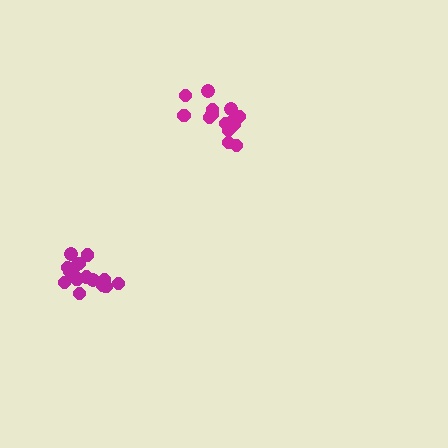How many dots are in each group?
Group 1: 15 dots, Group 2: 16 dots (31 total).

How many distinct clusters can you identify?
There are 2 distinct clusters.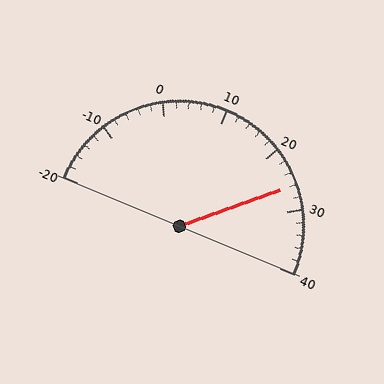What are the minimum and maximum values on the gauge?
The gauge ranges from -20 to 40.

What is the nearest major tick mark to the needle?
The nearest major tick mark is 30.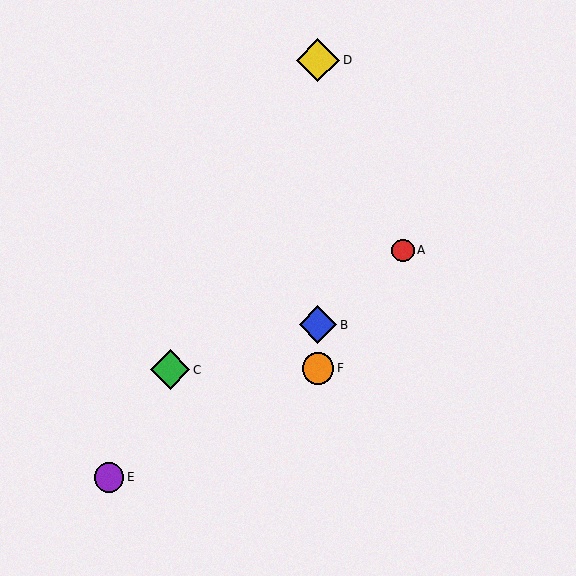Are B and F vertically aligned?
Yes, both are at x≈318.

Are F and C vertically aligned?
No, F is at x≈318 and C is at x≈170.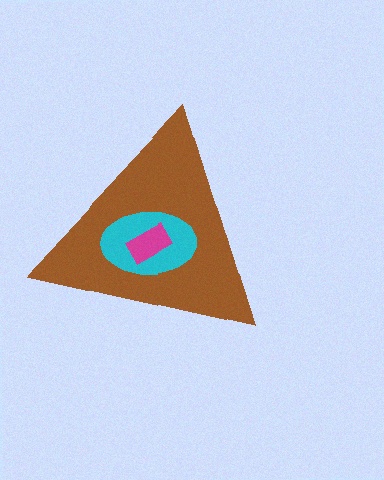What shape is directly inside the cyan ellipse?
The magenta rectangle.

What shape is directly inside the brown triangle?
The cyan ellipse.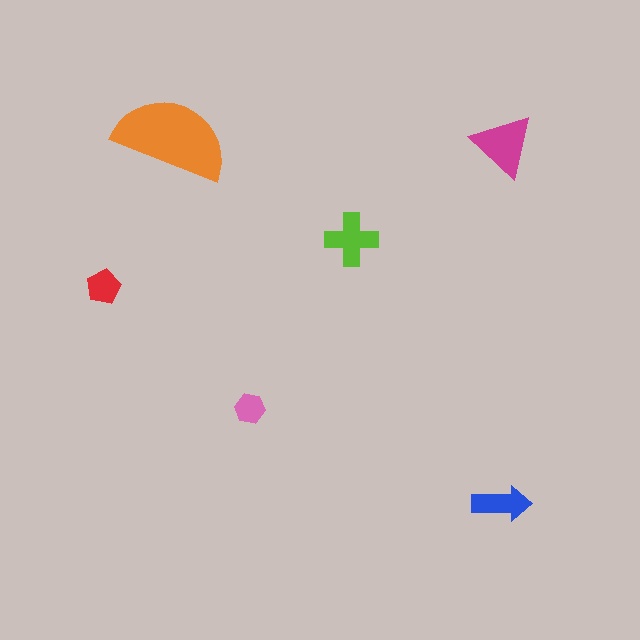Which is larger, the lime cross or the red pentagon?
The lime cross.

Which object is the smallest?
The pink hexagon.